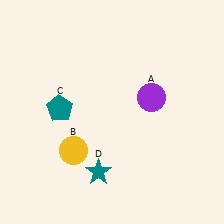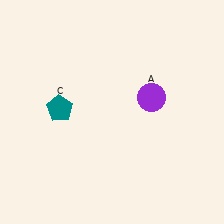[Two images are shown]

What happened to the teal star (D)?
The teal star (D) was removed in Image 2. It was in the bottom-left area of Image 1.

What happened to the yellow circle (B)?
The yellow circle (B) was removed in Image 2. It was in the bottom-left area of Image 1.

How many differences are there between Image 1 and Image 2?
There are 2 differences between the two images.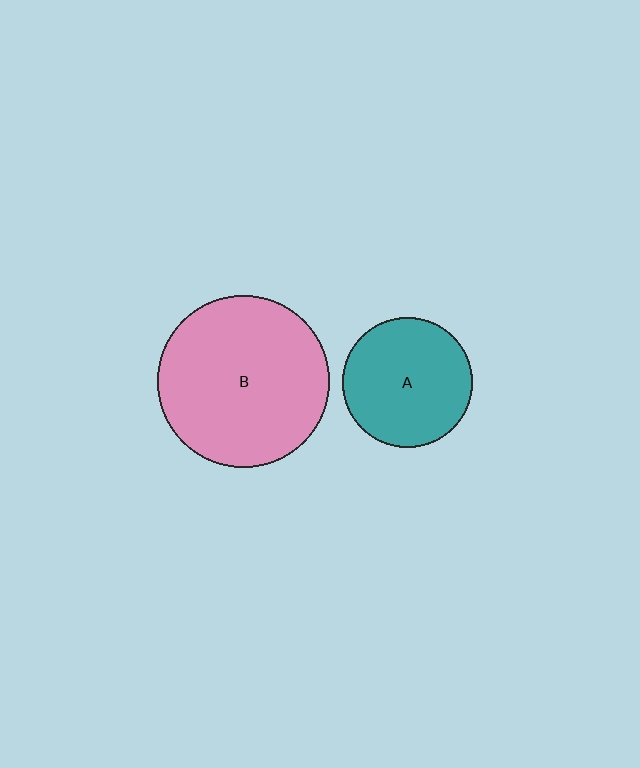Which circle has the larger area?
Circle B (pink).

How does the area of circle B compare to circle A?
Approximately 1.7 times.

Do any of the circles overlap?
No, none of the circles overlap.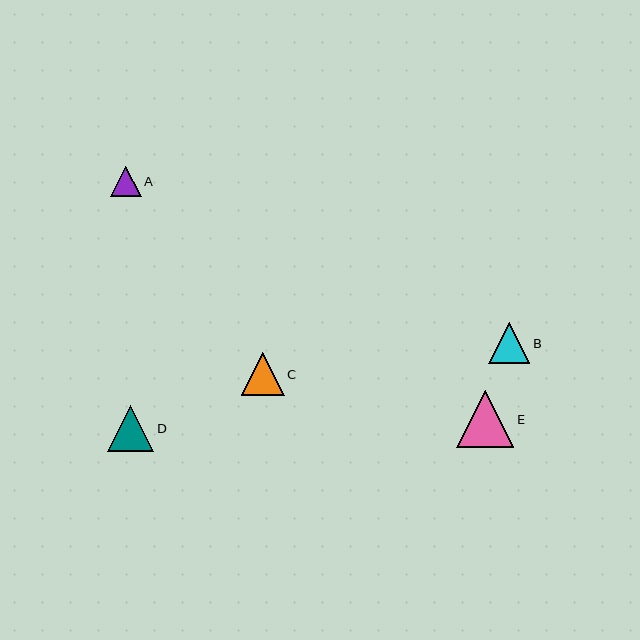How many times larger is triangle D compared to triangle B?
Triangle D is approximately 1.1 times the size of triangle B.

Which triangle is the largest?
Triangle E is the largest with a size of approximately 57 pixels.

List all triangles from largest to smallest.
From largest to smallest: E, D, C, B, A.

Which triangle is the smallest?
Triangle A is the smallest with a size of approximately 30 pixels.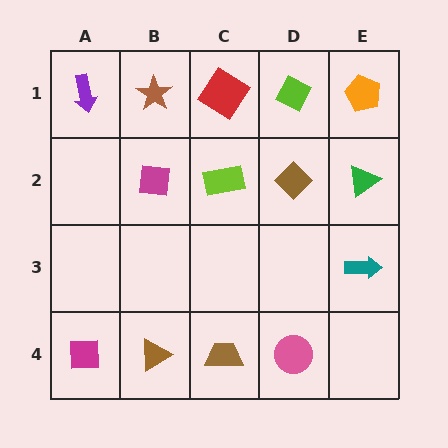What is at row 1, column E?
An orange pentagon.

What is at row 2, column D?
A brown diamond.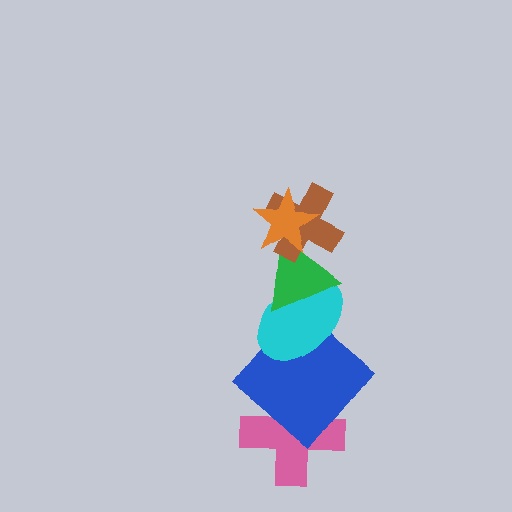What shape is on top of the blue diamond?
The cyan ellipse is on top of the blue diamond.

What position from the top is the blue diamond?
The blue diamond is 5th from the top.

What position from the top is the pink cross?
The pink cross is 6th from the top.